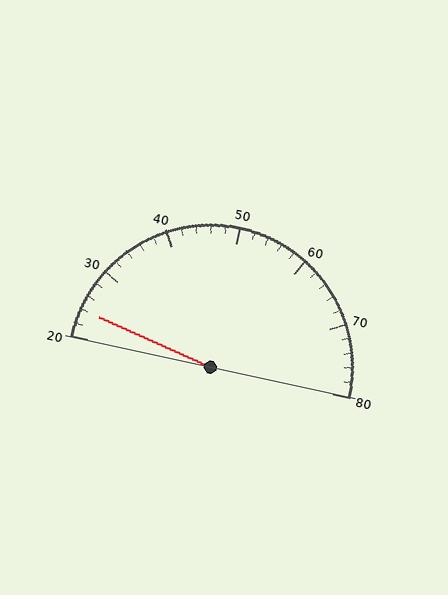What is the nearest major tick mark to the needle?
The nearest major tick mark is 20.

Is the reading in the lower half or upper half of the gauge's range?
The reading is in the lower half of the range (20 to 80).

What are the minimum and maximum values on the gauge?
The gauge ranges from 20 to 80.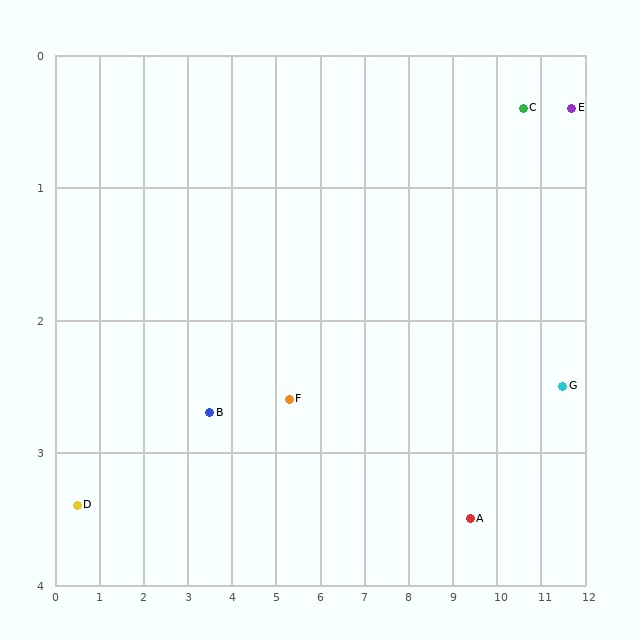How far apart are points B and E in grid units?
Points B and E are about 8.5 grid units apart.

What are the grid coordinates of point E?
Point E is at approximately (11.7, 0.4).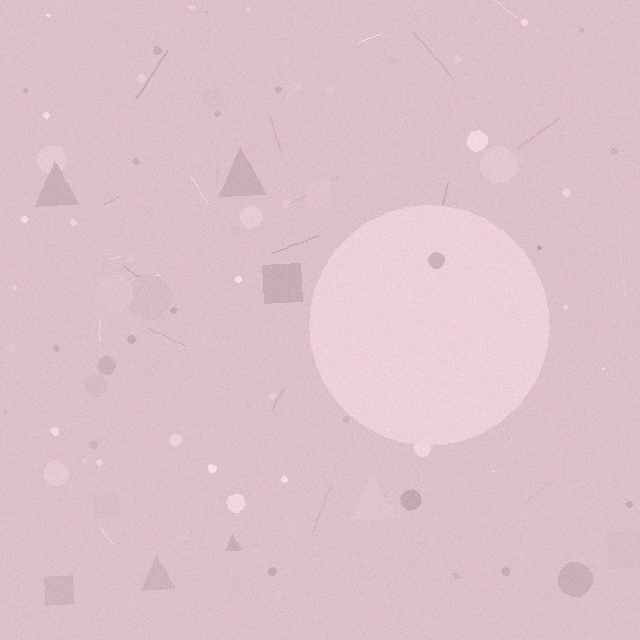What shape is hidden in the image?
A circle is hidden in the image.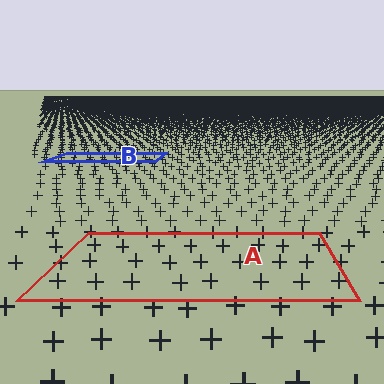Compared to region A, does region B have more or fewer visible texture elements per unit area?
Region B has more texture elements per unit area — they are packed more densely because it is farther away.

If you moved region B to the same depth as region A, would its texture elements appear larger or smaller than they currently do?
They would appear larger. At a closer depth, the same texture elements are projected at a bigger on-screen size.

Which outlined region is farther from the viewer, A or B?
Region B is farther from the viewer — the texture elements inside it appear smaller and more densely packed.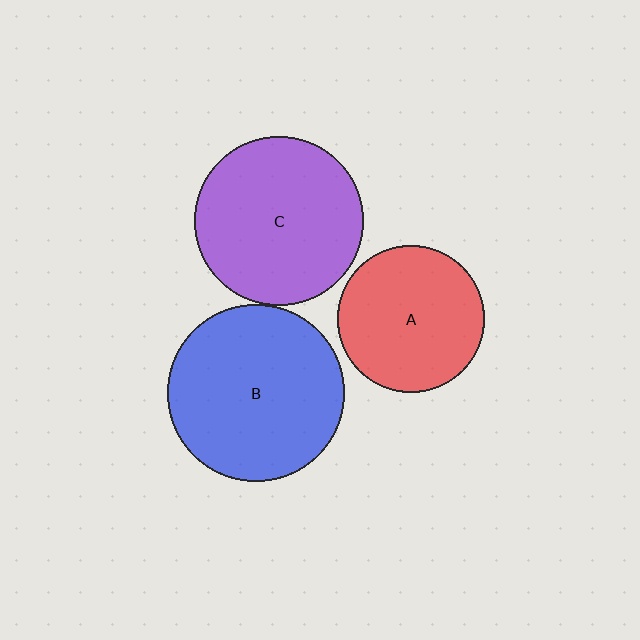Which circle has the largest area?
Circle B (blue).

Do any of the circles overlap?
No, none of the circles overlap.